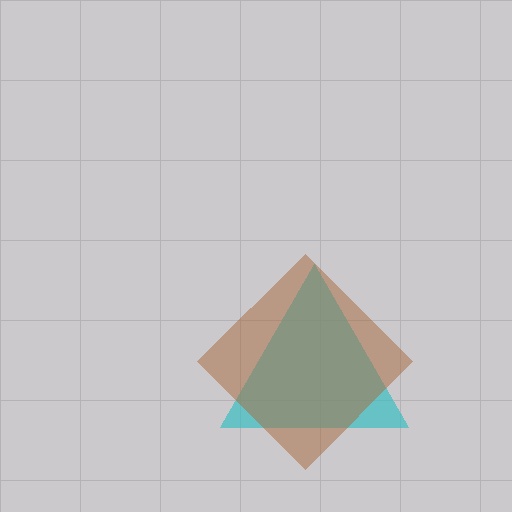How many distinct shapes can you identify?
There are 2 distinct shapes: a cyan triangle, a brown diamond.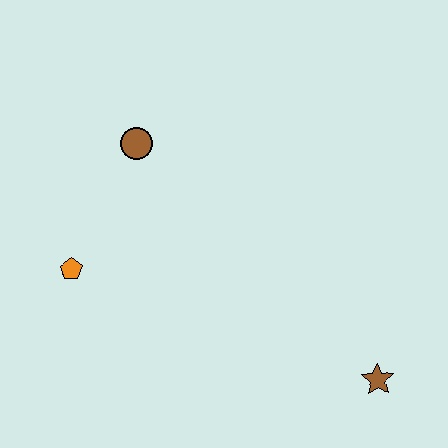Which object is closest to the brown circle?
The orange pentagon is closest to the brown circle.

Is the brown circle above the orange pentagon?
Yes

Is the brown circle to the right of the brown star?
No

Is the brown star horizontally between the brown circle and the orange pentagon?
No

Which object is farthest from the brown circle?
The brown star is farthest from the brown circle.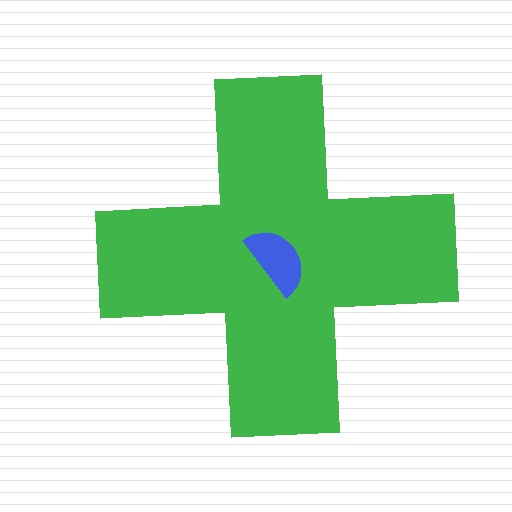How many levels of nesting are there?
2.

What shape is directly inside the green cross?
The blue semicircle.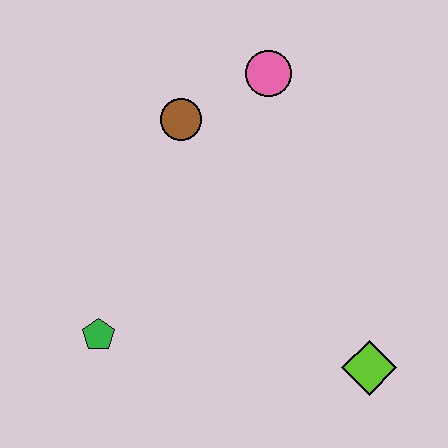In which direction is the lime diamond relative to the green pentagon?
The lime diamond is to the right of the green pentagon.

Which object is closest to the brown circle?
The pink circle is closest to the brown circle.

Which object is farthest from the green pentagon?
The pink circle is farthest from the green pentagon.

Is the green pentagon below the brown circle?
Yes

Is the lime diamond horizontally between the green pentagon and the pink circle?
No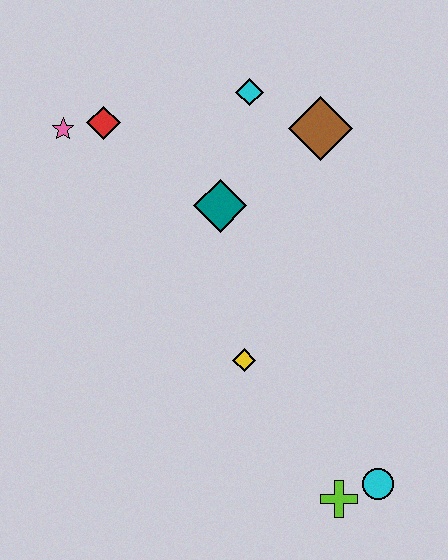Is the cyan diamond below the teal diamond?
No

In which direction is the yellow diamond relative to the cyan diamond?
The yellow diamond is below the cyan diamond.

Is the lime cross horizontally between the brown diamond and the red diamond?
No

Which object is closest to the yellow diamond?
The teal diamond is closest to the yellow diamond.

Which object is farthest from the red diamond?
The cyan circle is farthest from the red diamond.